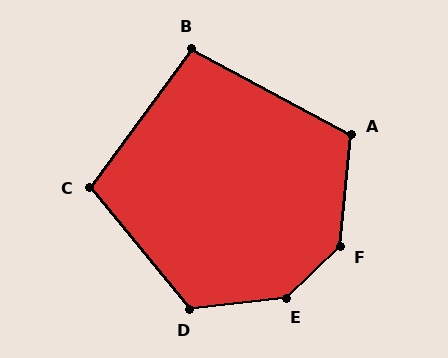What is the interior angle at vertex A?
Approximately 113 degrees (obtuse).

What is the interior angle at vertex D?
Approximately 123 degrees (obtuse).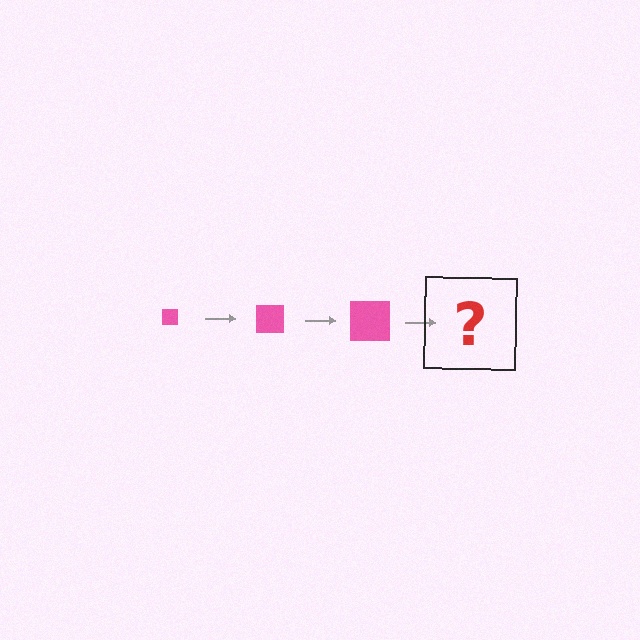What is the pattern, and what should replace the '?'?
The pattern is that the square gets progressively larger each step. The '?' should be a pink square, larger than the previous one.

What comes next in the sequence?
The next element should be a pink square, larger than the previous one.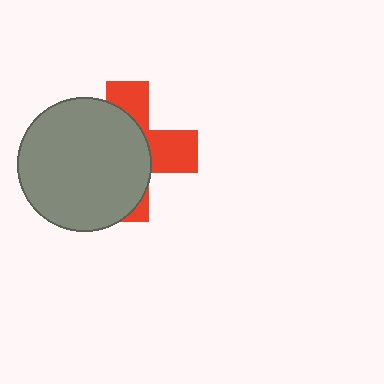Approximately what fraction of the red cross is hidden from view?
Roughly 62% of the red cross is hidden behind the gray circle.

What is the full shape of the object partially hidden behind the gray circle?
The partially hidden object is a red cross.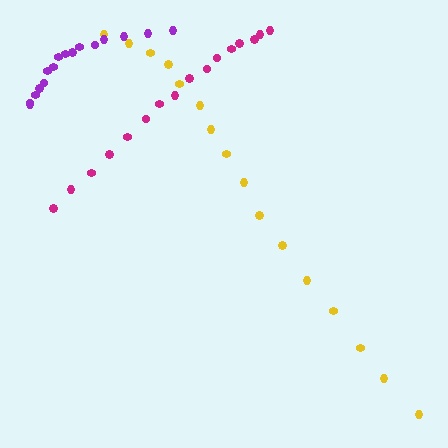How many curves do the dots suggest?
There are 3 distinct paths.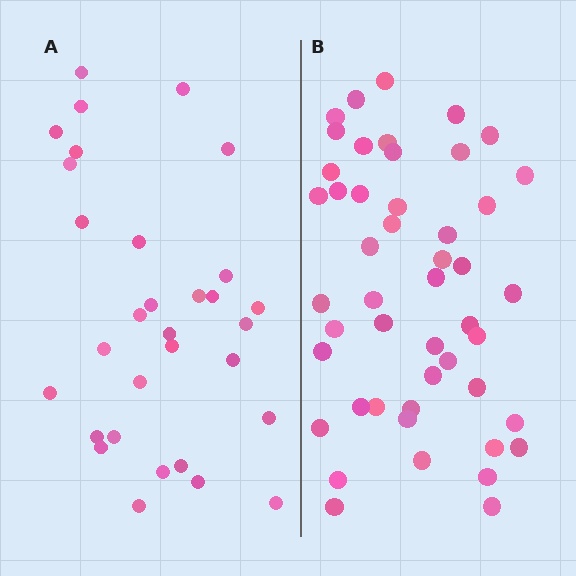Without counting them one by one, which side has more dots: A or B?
Region B (the right region) has more dots.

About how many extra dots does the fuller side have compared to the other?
Region B has approximately 15 more dots than region A.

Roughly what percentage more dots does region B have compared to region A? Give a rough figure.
About 55% more.